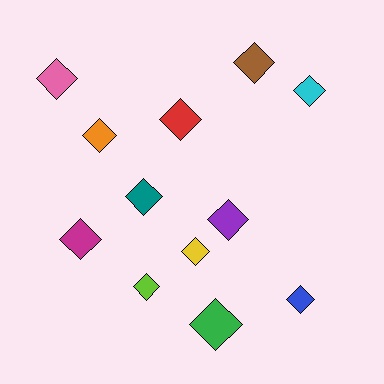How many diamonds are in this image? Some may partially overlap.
There are 12 diamonds.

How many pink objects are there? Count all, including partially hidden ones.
There is 1 pink object.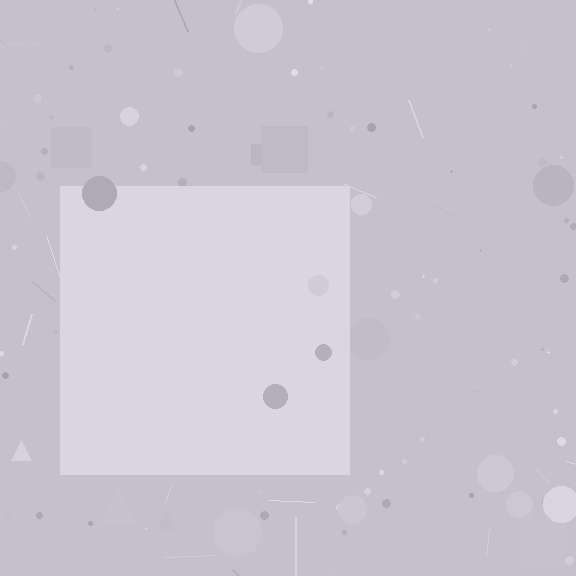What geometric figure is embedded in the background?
A square is embedded in the background.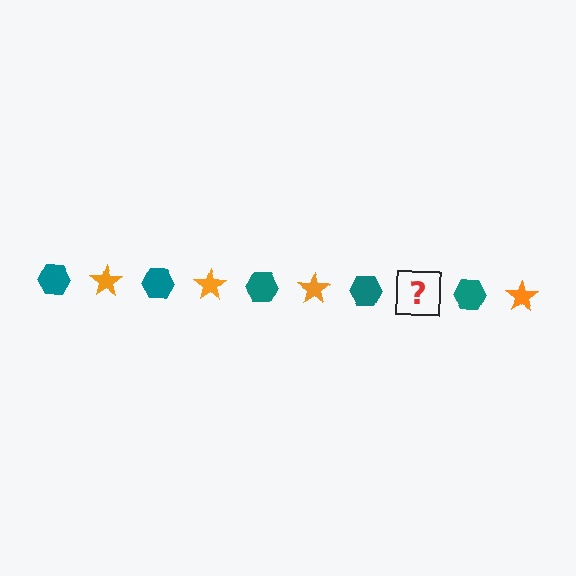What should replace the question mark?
The question mark should be replaced with an orange star.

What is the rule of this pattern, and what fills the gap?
The rule is that the pattern alternates between teal hexagon and orange star. The gap should be filled with an orange star.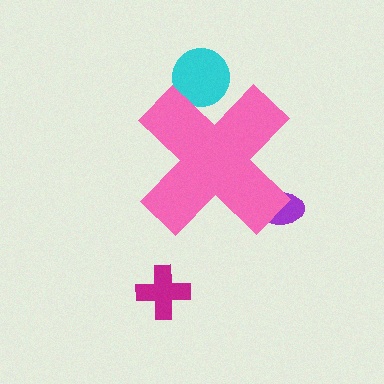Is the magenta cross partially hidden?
No, the magenta cross is fully visible.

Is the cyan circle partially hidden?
Yes, the cyan circle is partially hidden behind the pink cross.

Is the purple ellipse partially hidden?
Yes, the purple ellipse is partially hidden behind the pink cross.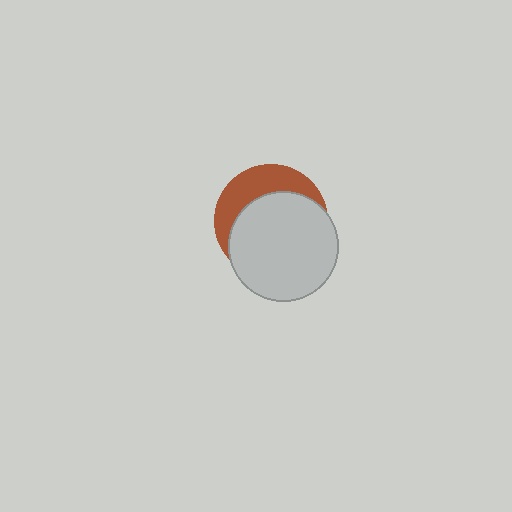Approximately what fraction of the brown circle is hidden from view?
Roughly 66% of the brown circle is hidden behind the light gray circle.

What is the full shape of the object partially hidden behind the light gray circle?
The partially hidden object is a brown circle.